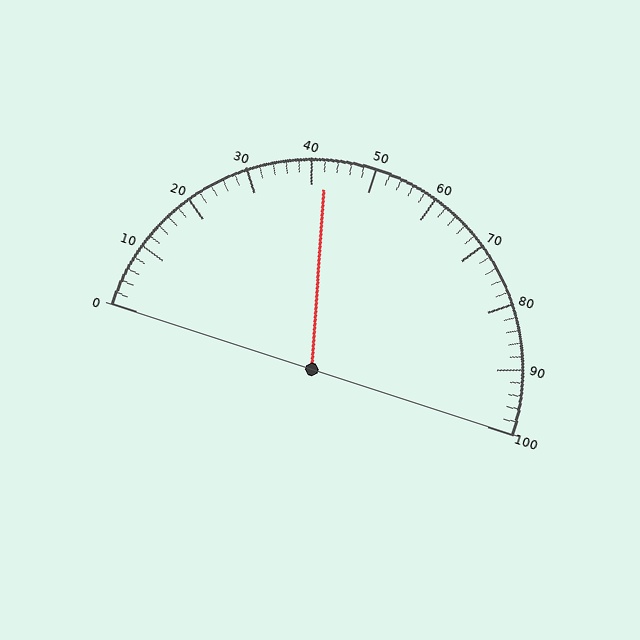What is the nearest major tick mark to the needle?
The nearest major tick mark is 40.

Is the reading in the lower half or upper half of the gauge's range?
The reading is in the lower half of the range (0 to 100).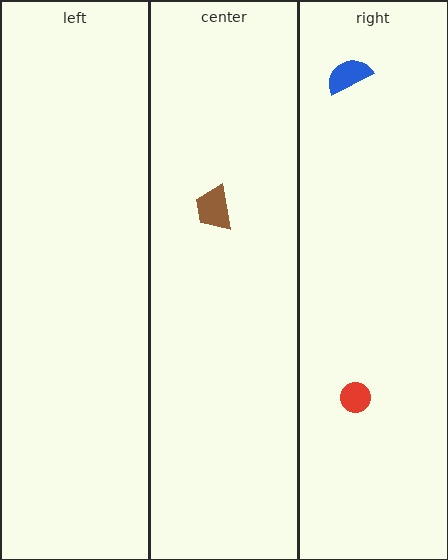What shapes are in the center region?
The brown trapezoid.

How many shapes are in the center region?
1.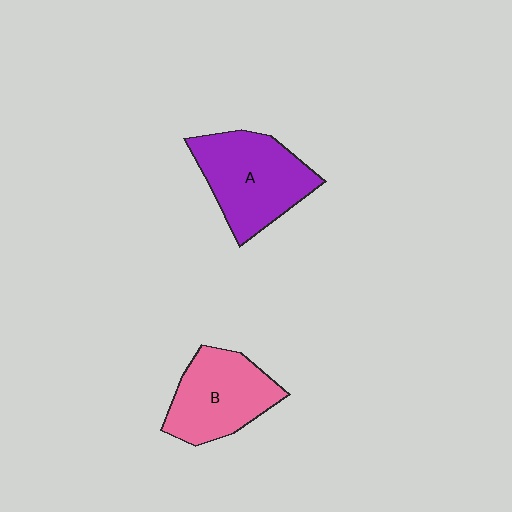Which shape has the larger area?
Shape A (purple).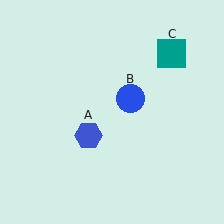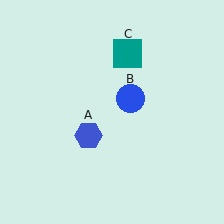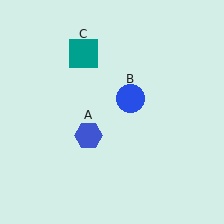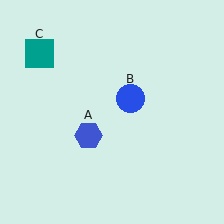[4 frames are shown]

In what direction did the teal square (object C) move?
The teal square (object C) moved left.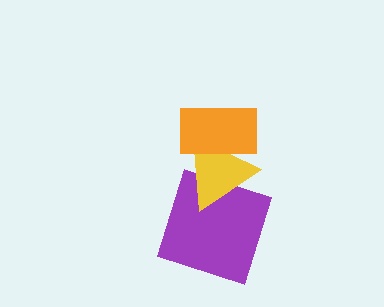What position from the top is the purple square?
The purple square is 3rd from the top.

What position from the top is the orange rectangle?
The orange rectangle is 1st from the top.